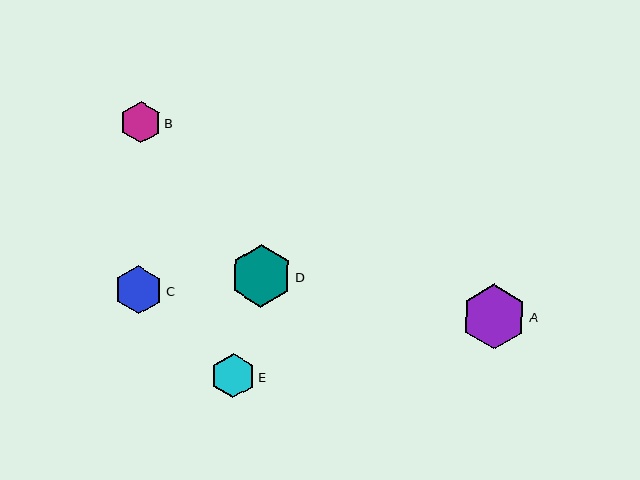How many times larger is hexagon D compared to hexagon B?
Hexagon D is approximately 1.5 times the size of hexagon B.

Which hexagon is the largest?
Hexagon A is the largest with a size of approximately 65 pixels.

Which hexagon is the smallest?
Hexagon B is the smallest with a size of approximately 41 pixels.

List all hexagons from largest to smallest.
From largest to smallest: A, D, C, E, B.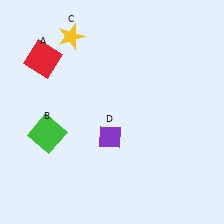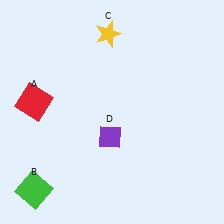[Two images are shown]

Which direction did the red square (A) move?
The red square (A) moved down.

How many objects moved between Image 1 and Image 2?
3 objects moved between the two images.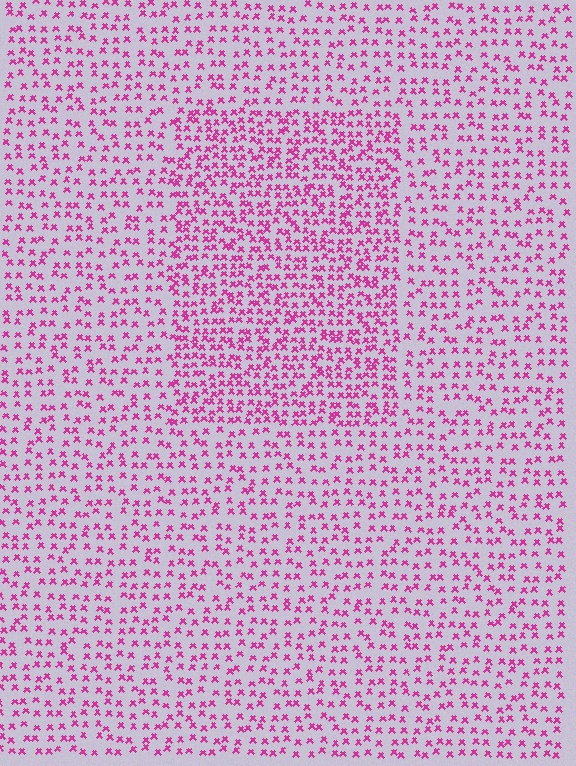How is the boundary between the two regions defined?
The boundary is defined by a change in element density (approximately 1.7x ratio). All elements are the same color, size, and shape.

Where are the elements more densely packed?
The elements are more densely packed inside the rectangle boundary.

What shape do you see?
I see a rectangle.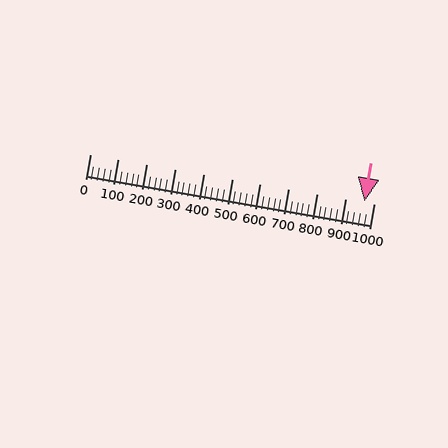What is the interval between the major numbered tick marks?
The major tick marks are spaced 100 units apart.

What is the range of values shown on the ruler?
The ruler shows values from 0 to 1000.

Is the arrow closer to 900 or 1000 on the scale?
The arrow is closer to 1000.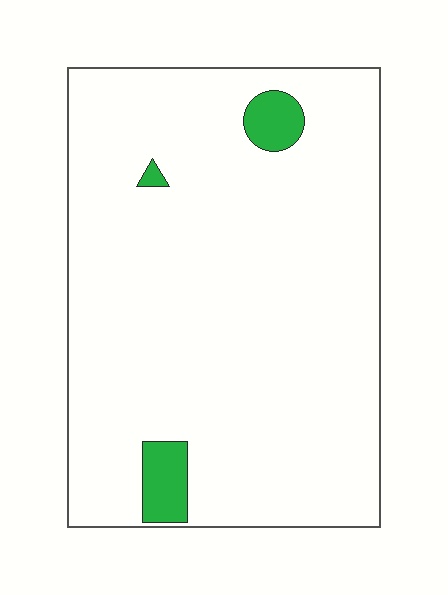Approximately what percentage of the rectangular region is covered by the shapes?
Approximately 5%.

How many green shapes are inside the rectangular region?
3.